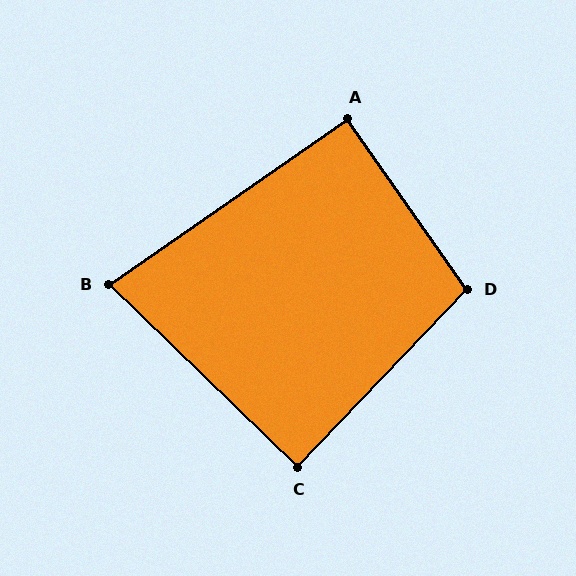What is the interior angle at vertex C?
Approximately 90 degrees (approximately right).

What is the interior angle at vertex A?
Approximately 90 degrees (approximately right).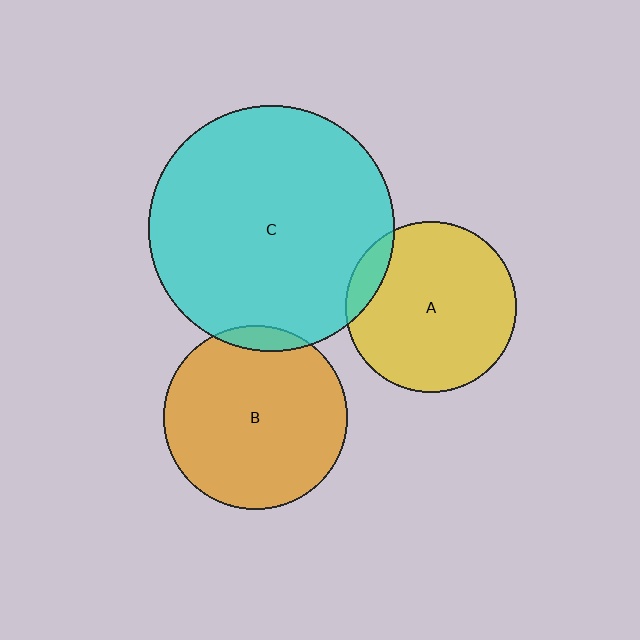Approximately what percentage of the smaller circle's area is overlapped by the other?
Approximately 10%.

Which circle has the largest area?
Circle C (cyan).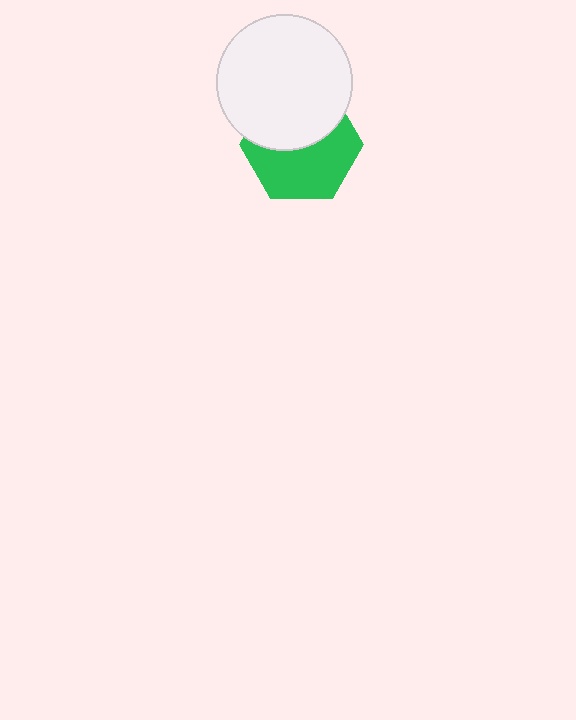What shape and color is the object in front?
The object in front is a white circle.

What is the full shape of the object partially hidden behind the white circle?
The partially hidden object is a green hexagon.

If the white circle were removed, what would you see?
You would see the complete green hexagon.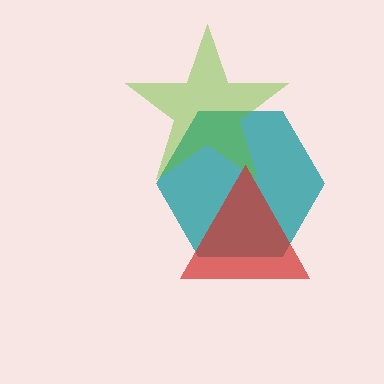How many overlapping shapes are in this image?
There are 3 overlapping shapes in the image.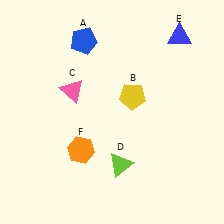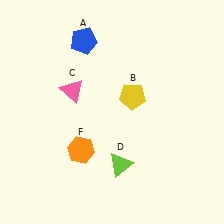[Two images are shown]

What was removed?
The blue triangle (E) was removed in Image 2.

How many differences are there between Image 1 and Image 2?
There is 1 difference between the two images.